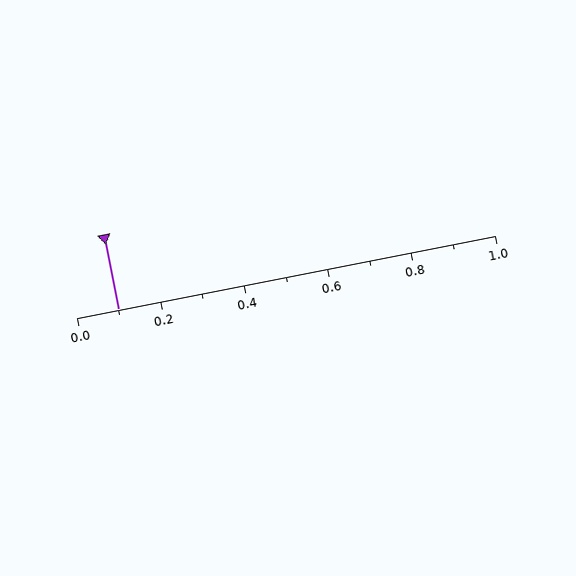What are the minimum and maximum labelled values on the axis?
The axis runs from 0.0 to 1.0.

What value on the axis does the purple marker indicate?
The marker indicates approximately 0.1.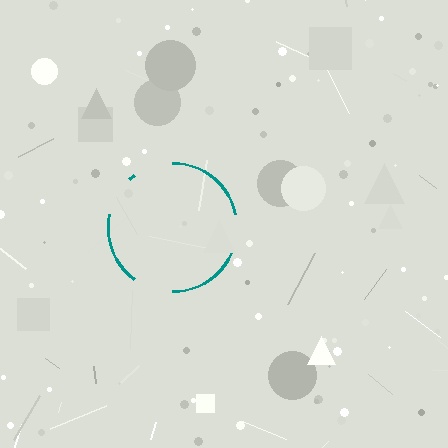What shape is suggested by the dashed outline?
The dashed outline suggests a circle.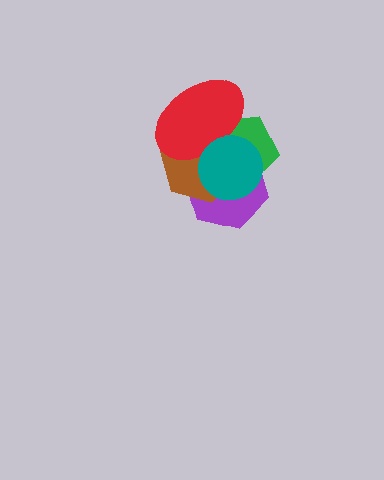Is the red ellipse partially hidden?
Yes, it is partially covered by another shape.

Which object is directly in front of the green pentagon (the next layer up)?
The purple hexagon is directly in front of the green pentagon.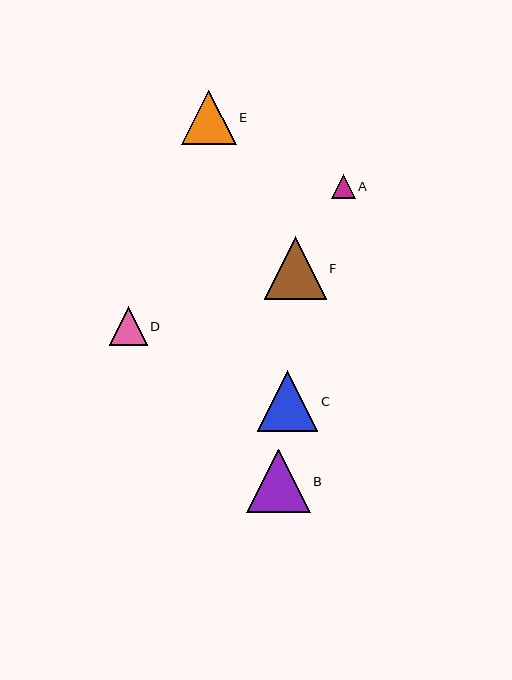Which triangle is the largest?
Triangle B is the largest with a size of approximately 64 pixels.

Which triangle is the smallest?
Triangle A is the smallest with a size of approximately 24 pixels.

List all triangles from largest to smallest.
From largest to smallest: B, F, C, E, D, A.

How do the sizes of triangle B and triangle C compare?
Triangle B and triangle C are approximately the same size.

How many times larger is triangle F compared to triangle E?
Triangle F is approximately 1.2 times the size of triangle E.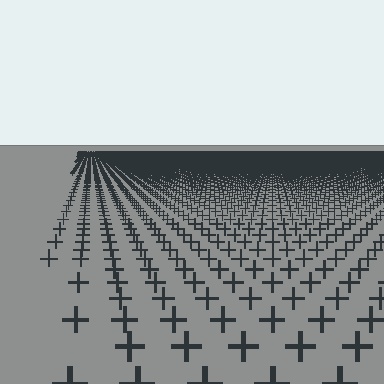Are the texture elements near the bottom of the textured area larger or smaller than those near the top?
Larger. Near the bottom, elements are closer to the viewer and appear at a bigger on-screen size.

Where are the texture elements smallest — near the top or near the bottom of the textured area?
Near the top.